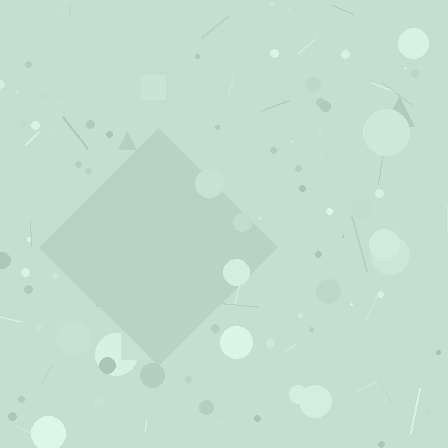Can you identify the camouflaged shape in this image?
The camouflaged shape is a diamond.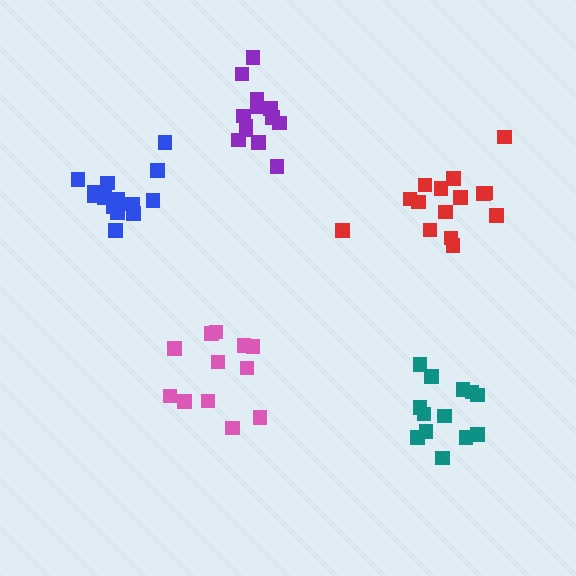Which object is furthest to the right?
The red cluster is rightmost.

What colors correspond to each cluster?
The clusters are colored: pink, purple, red, blue, teal.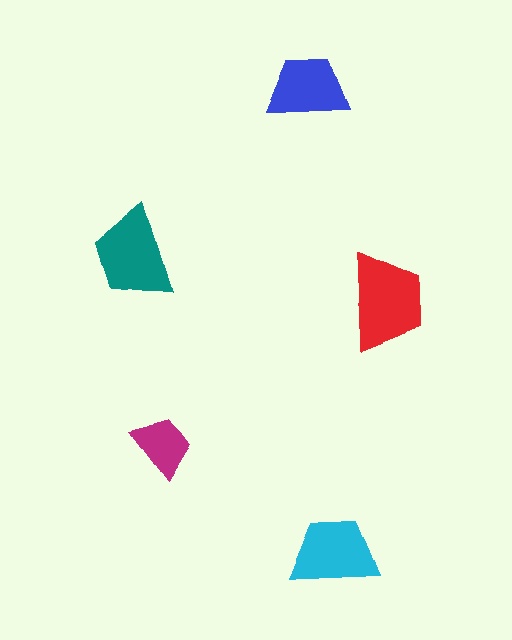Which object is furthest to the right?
The red trapezoid is rightmost.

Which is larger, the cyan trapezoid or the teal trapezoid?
The teal one.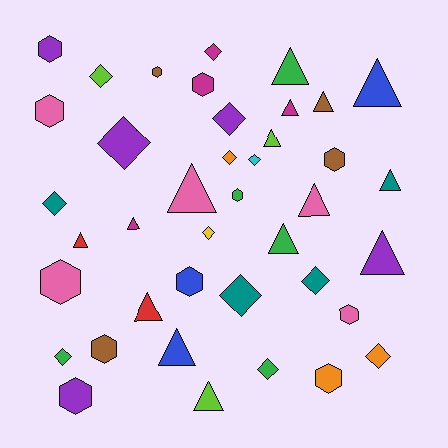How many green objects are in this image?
There are 5 green objects.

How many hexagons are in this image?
There are 12 hexagons.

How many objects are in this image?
There are 40 objects.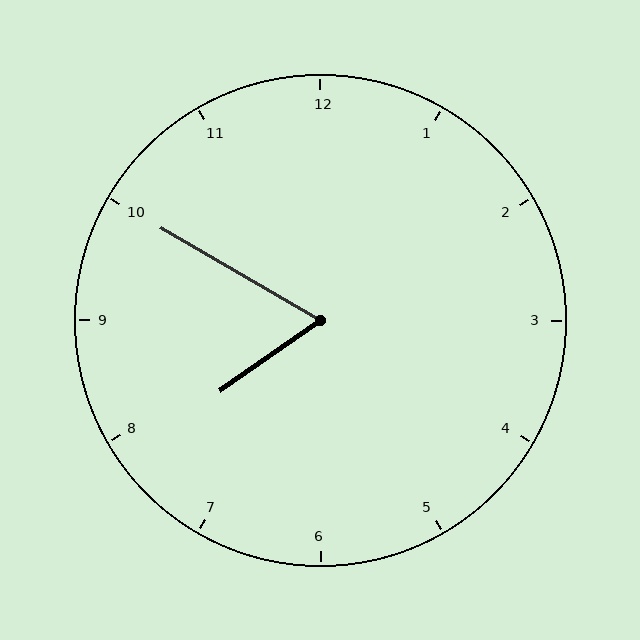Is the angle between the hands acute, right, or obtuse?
It is acute.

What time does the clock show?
7:50.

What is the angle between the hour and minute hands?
Approximately 65 degrees.